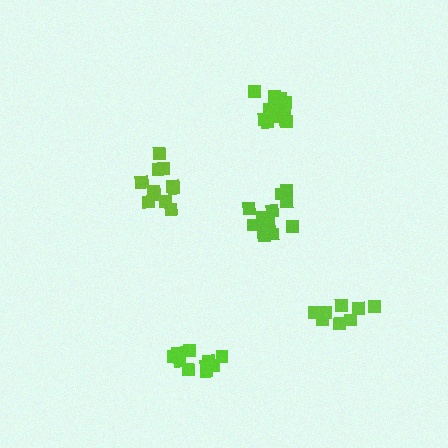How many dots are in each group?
Group 1: 12 dots, Group 2: 14 dots, Group 3: 13 dots, Group 4: 10 dots, Group 5: 8 dots (57 total).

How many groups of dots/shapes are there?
There are 5 groups.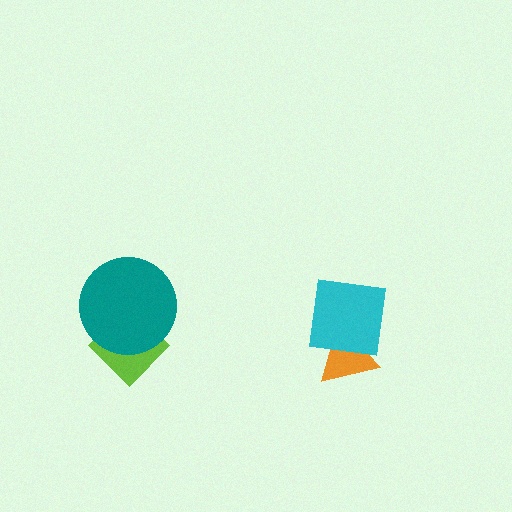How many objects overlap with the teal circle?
1 object overlaps with the teal circle.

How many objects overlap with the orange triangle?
1 object overlaps with the orange triangle.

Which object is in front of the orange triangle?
The cyan square is in front of the orange triangle.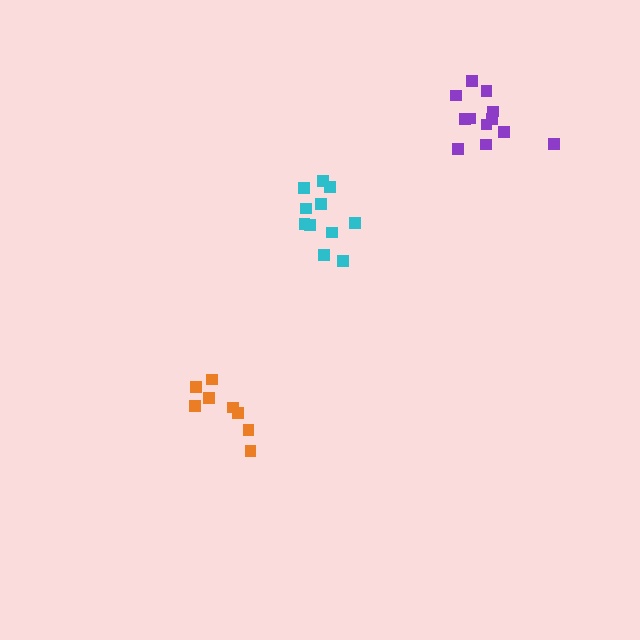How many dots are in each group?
Group 1: 12 dots, Group 2: 8 dots, Group 3: 11 dots (31 total).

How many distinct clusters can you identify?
There are 3 distinct clusters.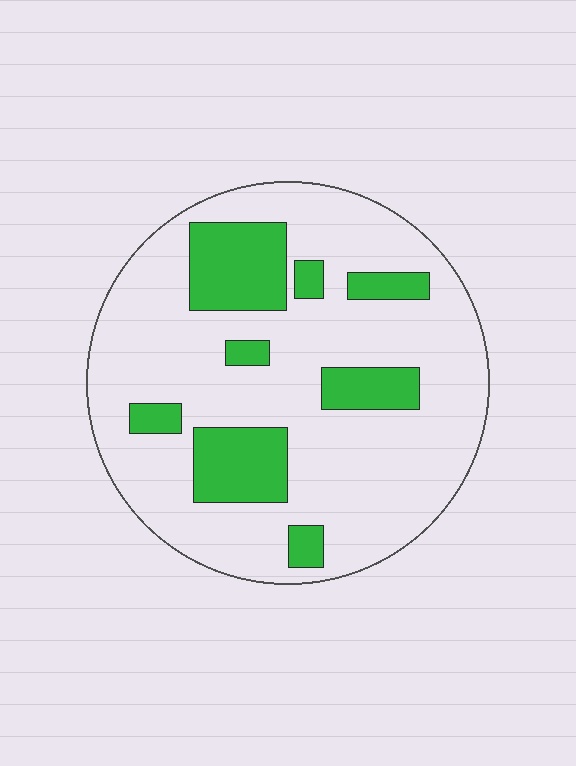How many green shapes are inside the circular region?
8.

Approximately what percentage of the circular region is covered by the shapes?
Approximately 20%.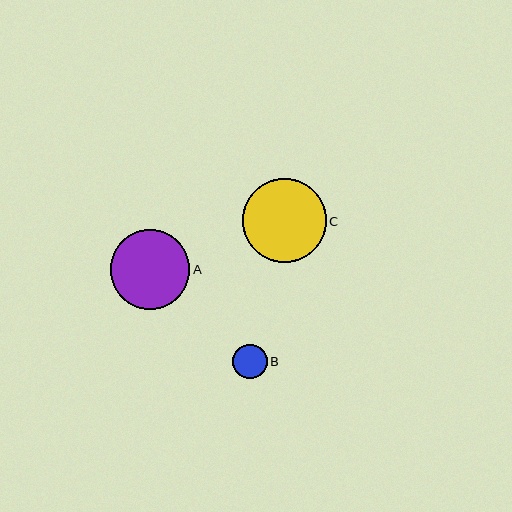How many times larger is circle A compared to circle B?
Circle A is approximately 2.3 times the size of circle B.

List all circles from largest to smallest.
From largest to smallest: C, A, B.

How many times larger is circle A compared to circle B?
Circle A is approximately 2.3 times the size of circle B.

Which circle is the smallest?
Circle B is the smallest with a size of approximately 35 pixels.